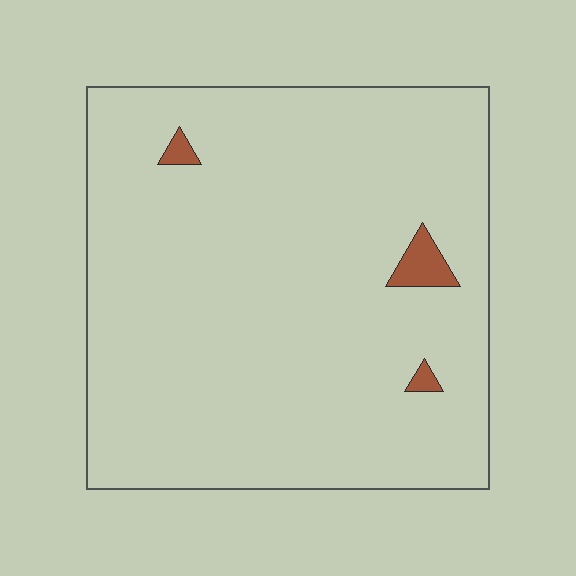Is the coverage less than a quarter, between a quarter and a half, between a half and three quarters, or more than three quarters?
Less than a quarter.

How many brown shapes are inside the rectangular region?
3.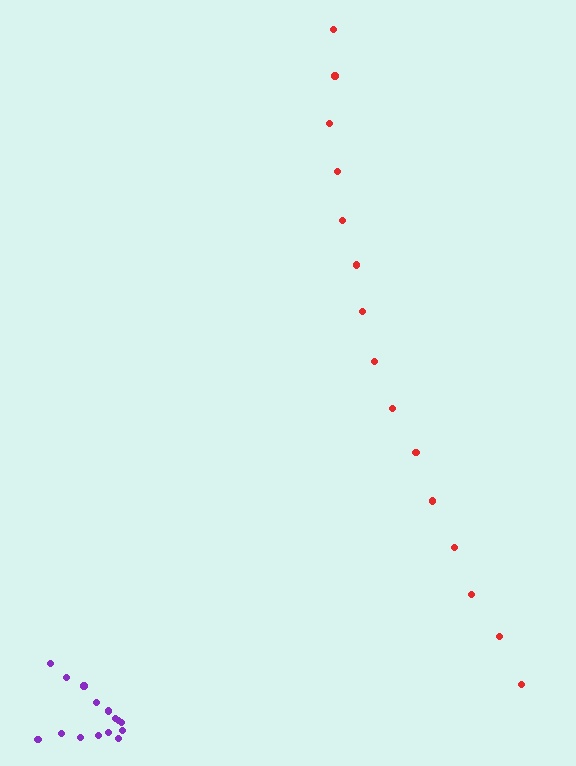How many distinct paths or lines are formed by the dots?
There are 2 distinct paths.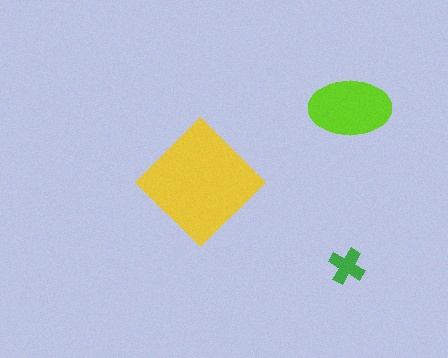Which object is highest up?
The lime ellipse is topmost.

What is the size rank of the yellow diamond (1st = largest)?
1st.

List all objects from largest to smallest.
The yellow diamond, the lime ellipse, the green cross.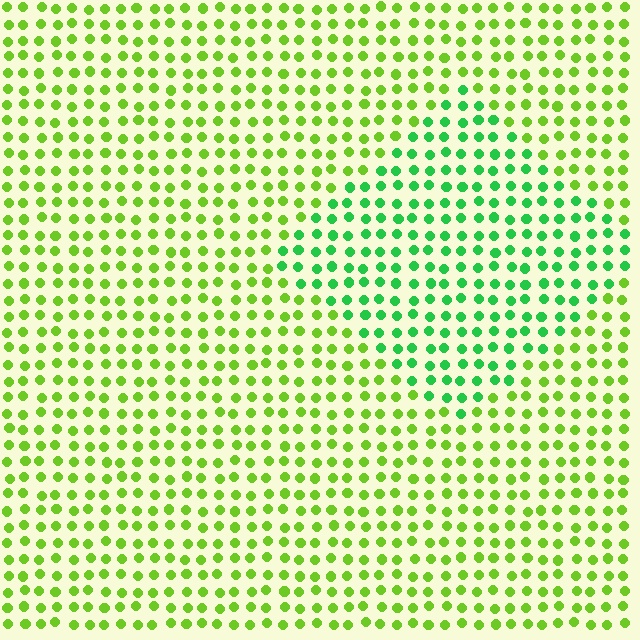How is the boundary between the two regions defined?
The boundary is defined purely by a slight shift in hue (about 39 degrees). Spacing, size, and orientation are identical on both sides.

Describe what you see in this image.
The image is filled with small lime elements in a uniform arrangement. A diamond-shaped region is visible where the elements are tinted to a slightly different hue, forming a subtle color boundary.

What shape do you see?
I see a diamond.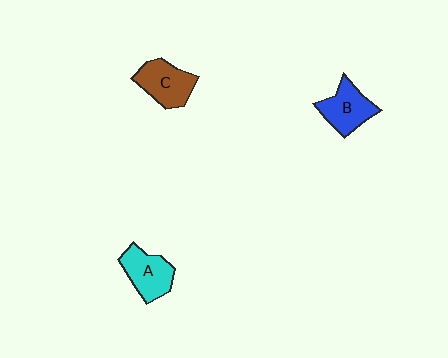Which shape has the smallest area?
Shape B (blue).